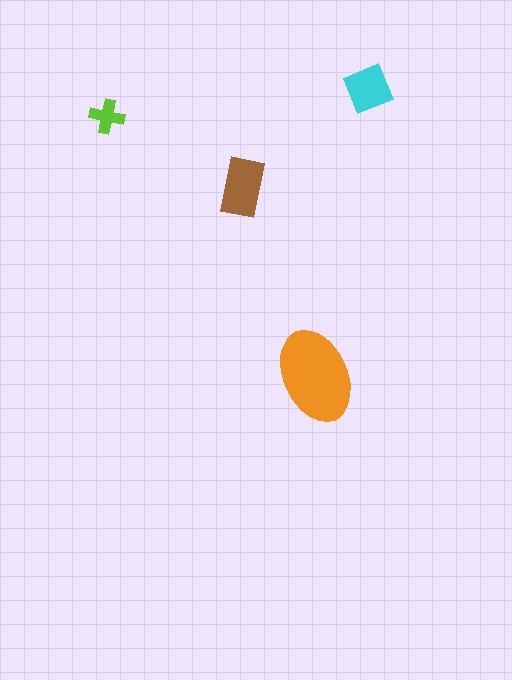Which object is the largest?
The orange ellipse.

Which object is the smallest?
The lime cross.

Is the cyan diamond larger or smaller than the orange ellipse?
Smaller.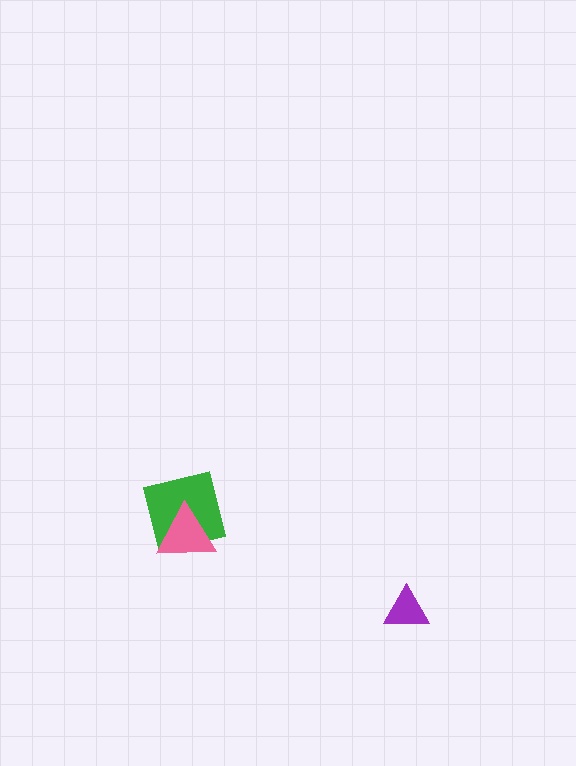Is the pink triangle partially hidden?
No, no other shape covers it.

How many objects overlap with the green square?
1 object overlaps with the green square.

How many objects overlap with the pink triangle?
1 object overlaps with the pink triangle.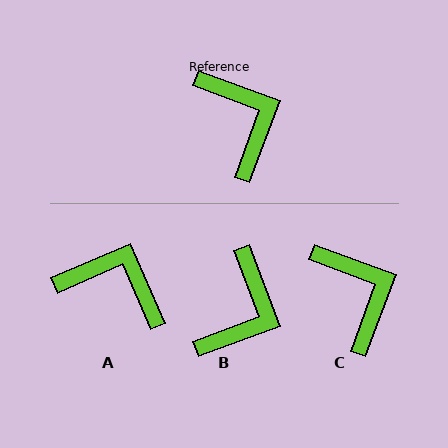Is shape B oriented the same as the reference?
No, it is off by about 49 degrees.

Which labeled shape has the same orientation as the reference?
C.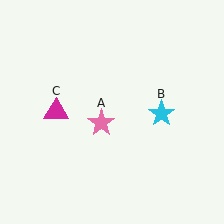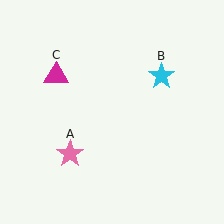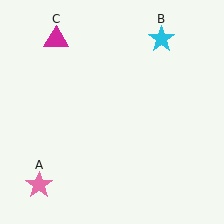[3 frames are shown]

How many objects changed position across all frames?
3 objects changed position: pink star (object A), cyan star (object B), magenta triangle (object C).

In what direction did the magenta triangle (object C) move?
The magenta triangle (object C) moved up.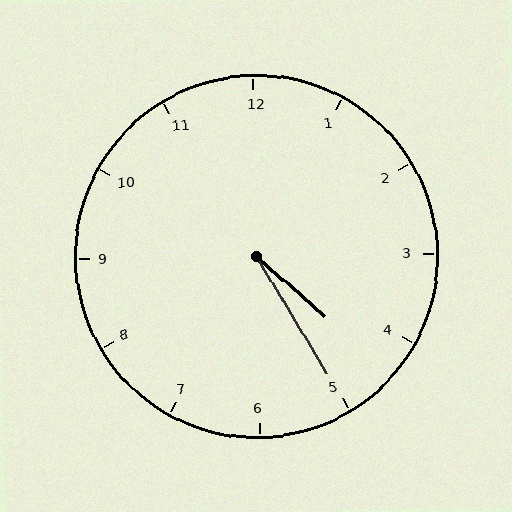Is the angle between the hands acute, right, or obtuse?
It is acute.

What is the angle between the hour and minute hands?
Approximately 18 degrees.